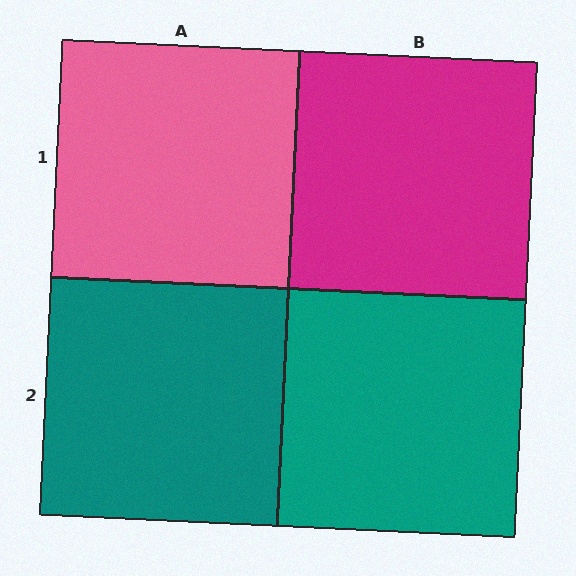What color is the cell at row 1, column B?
Magenta.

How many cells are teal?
2 cells are teal.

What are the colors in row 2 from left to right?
Teal, teal.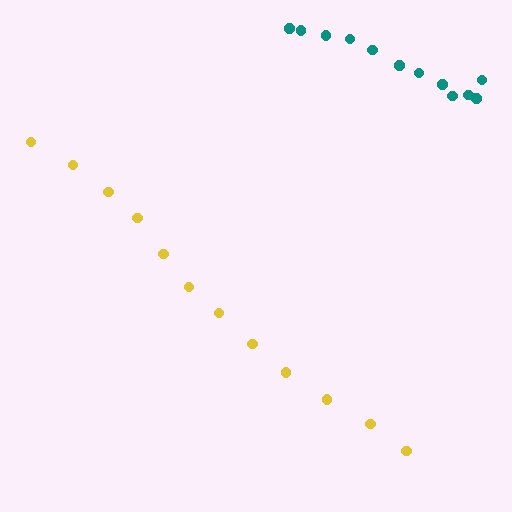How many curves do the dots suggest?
There are 2 distinct paths.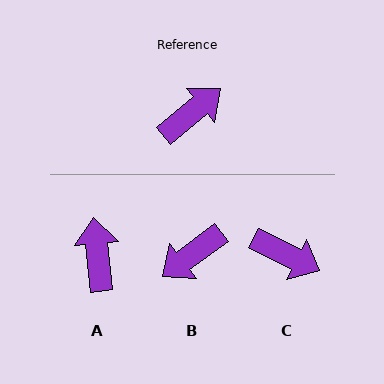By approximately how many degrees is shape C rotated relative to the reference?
Approximately 67 degrees clockwise.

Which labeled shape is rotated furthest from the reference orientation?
B, about 177 degrees away.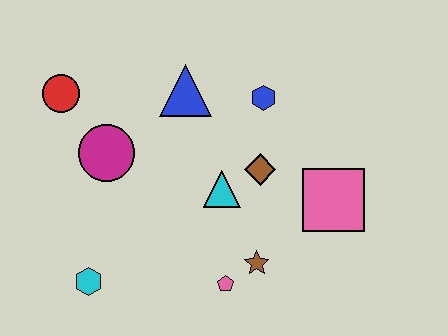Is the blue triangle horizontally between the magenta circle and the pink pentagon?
Yes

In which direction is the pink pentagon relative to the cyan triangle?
The pink pentagon is below the cyan triangle.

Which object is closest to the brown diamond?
The cyan triangle is closest to the brown diamond.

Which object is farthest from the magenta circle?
The pink square is farthest from the magenta circle.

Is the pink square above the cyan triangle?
No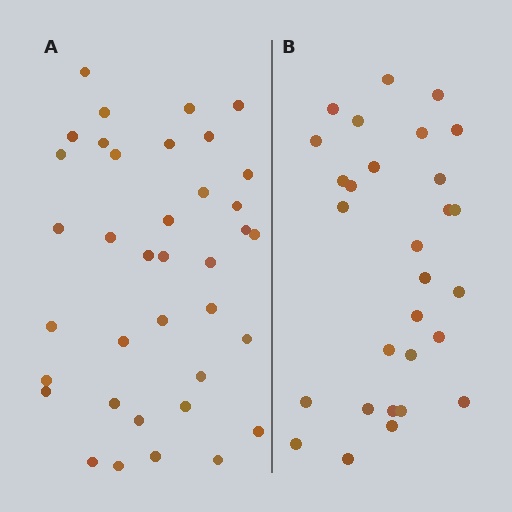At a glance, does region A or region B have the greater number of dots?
Region A (the left region) has more dots.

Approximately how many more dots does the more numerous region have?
Region A has roughly 8 or so more dots than region B.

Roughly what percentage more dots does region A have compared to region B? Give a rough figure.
About 30% more.